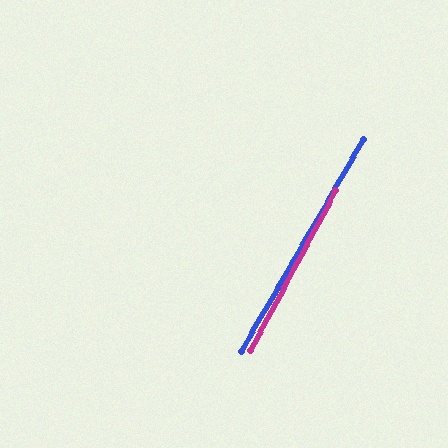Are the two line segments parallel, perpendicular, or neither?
Parallel — their directions differ by only 1.9°.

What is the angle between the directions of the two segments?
Approximately 2 degrees.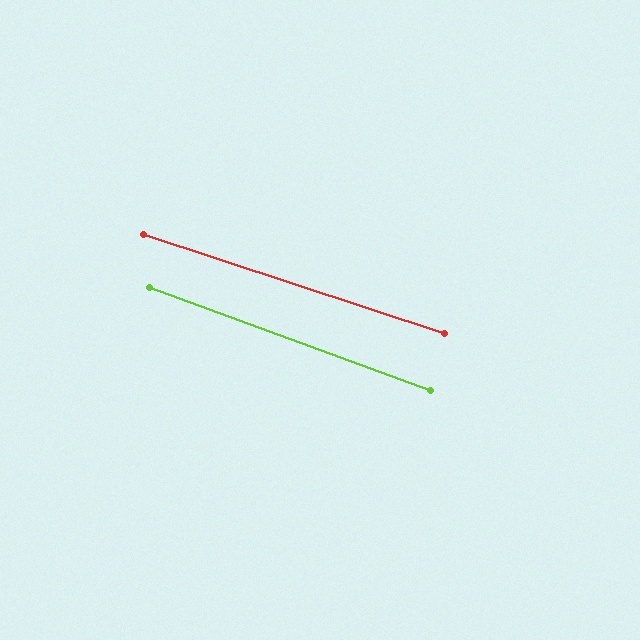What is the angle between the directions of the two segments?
Approximately 2 degrees.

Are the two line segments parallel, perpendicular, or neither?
Parallel — their directions differ by only 1.8°.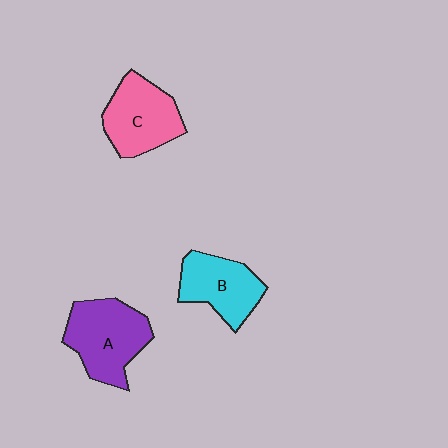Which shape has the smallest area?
Shape B (cyan).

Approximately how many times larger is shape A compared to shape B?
Approximately 1.3 times.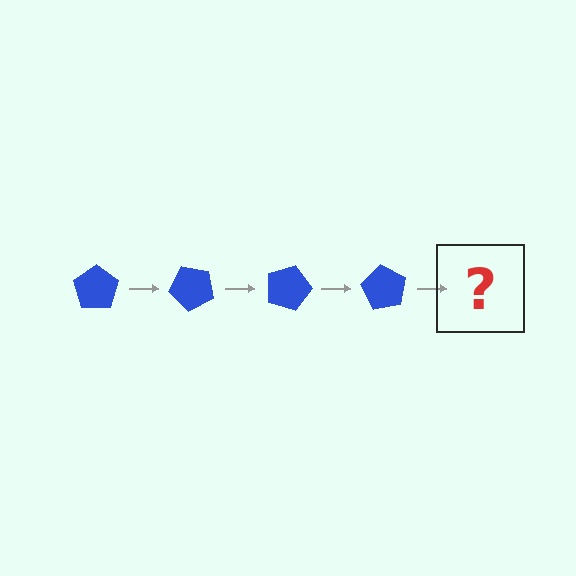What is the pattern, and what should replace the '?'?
The pattern is that the pentagon rotates 45 degrees each step. The '?' should be a blue pentagon rotated 180 degrees.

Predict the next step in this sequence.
The next step is a blue pentagon rotated 180 degrees.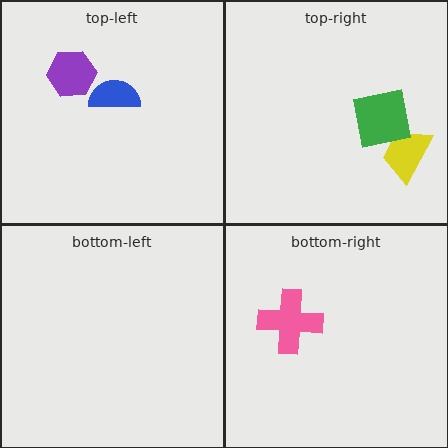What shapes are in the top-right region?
The yellow trapezoid, the green square.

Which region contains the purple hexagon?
The top-left region.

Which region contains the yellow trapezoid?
The top-right region.